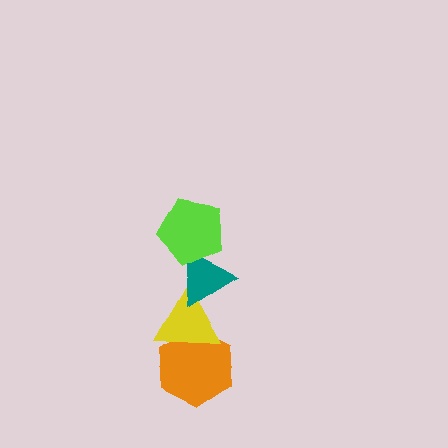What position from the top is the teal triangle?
The teal triangle is 2nd from the top.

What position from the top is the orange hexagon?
The orange hexagon is 4th from the top.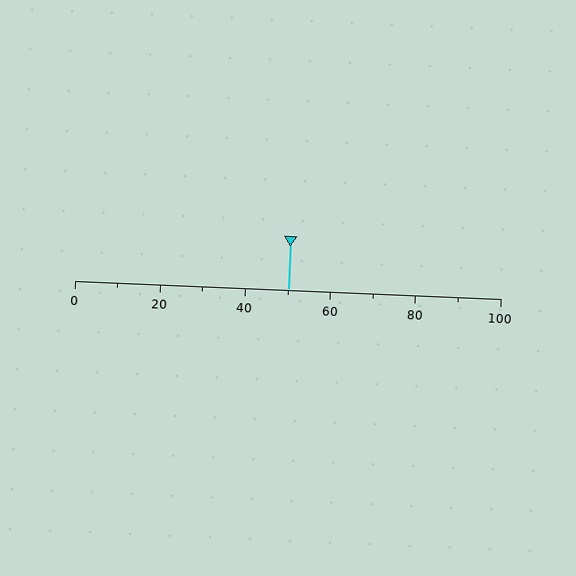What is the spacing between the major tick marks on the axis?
The major ticks are spaced 20 apart.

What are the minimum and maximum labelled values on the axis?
The axis runs from 0 to 100.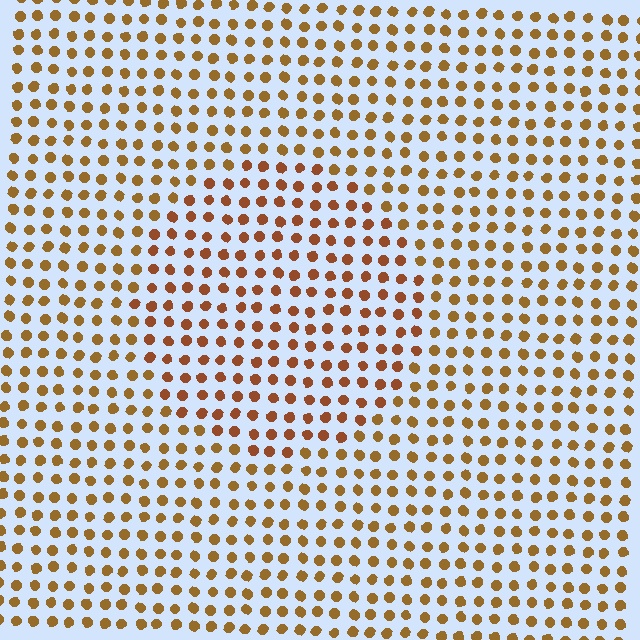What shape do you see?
I see a circle.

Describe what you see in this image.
The image is filled with small brown elements in a uniform arrangement. A circle-shaped region is visible where the elements are tinted to a slightly different hue, forming a subtle color boundary.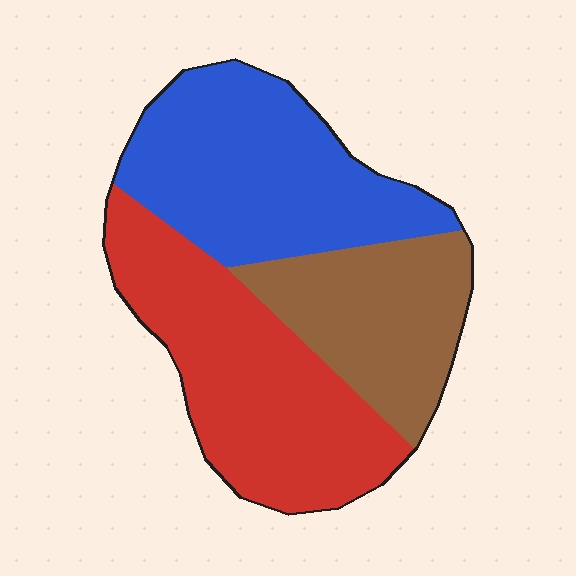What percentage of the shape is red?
Red covers roughly 40% of the shape.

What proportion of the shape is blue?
Blue covers 36% of the shape.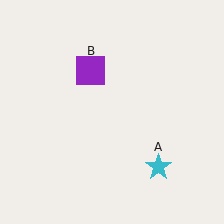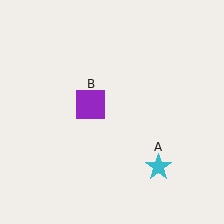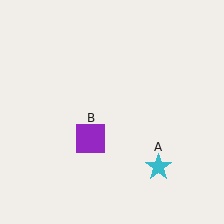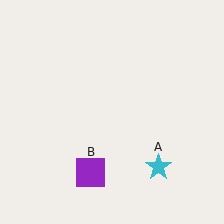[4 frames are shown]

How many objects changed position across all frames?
1 object changed position: purple square (object B).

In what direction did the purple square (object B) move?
The purple square (object B) moved down.